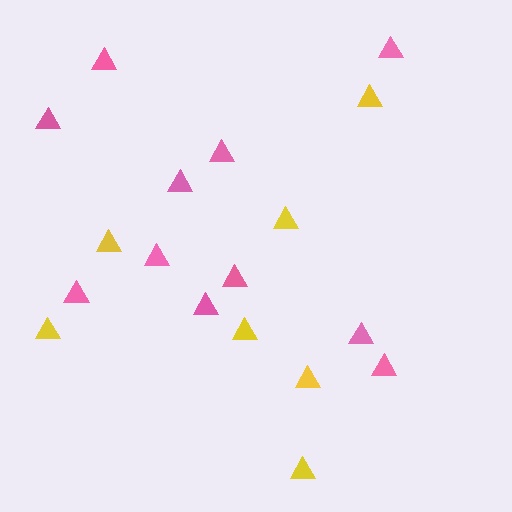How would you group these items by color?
There are 2 groups: one group of pink triangles (11) and one group of yellow triangles (7).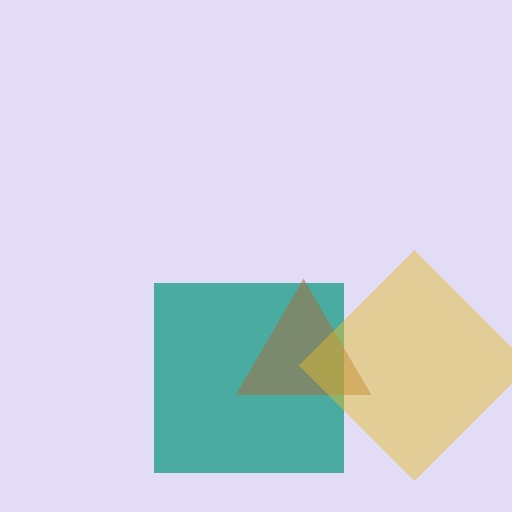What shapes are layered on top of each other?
The layered shapes are: a teal square, a brown triangle, a yellow diamond.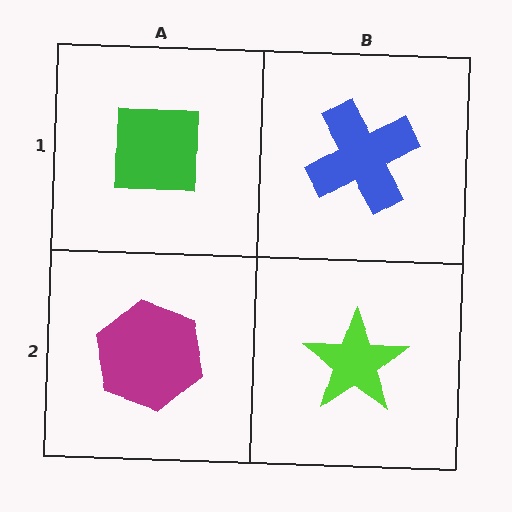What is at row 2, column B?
A lime star.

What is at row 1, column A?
A green square.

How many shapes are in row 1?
2 shapes.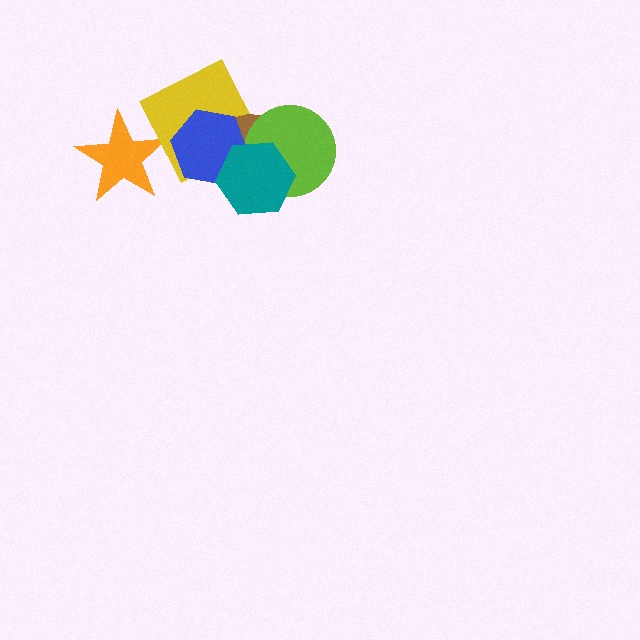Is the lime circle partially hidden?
Yes, it is partially covered by another shape.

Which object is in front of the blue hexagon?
The teal hexagon is in front of the blue hexagon.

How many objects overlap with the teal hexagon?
3 objects overlap with the teal hexagon.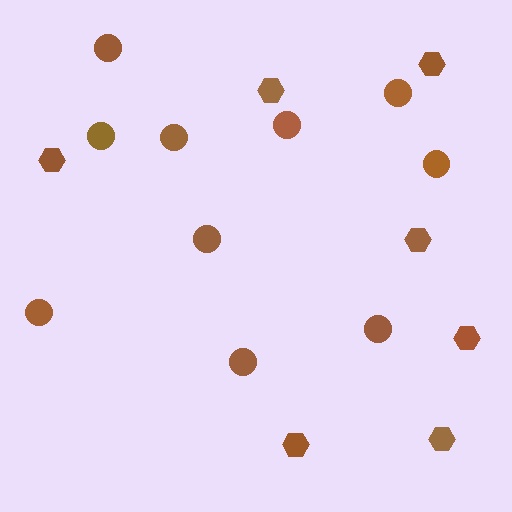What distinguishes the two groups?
There are 2 groups: one group of circles (10) and one group of hexagons (7).